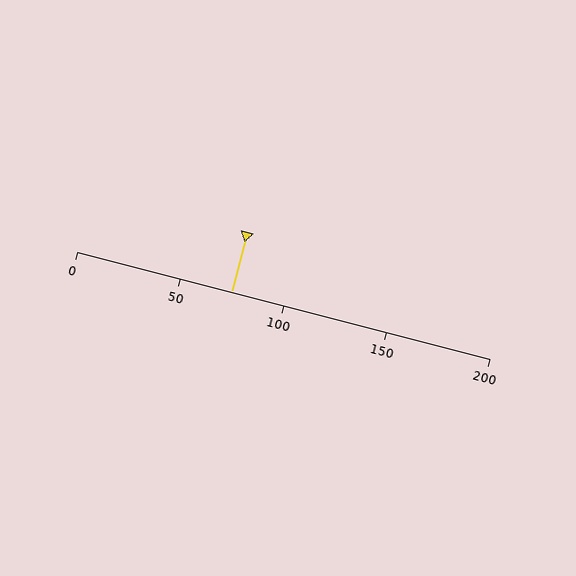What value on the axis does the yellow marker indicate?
The marker indicates approximately 75.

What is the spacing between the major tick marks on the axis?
The major ticks are spaced 50 apart.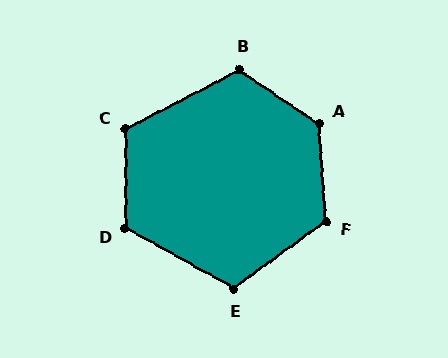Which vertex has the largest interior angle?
A, at approximately 128 degrees.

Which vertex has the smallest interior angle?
E, at approximately 115 degrees.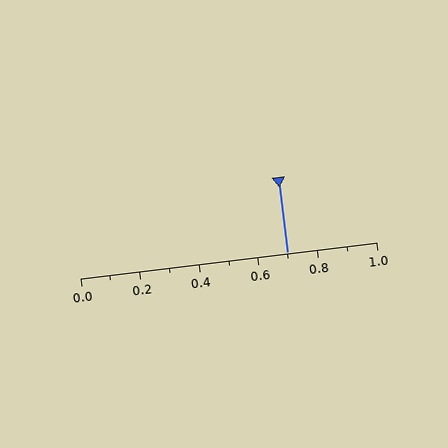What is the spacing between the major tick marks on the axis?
The major ticks are spaced 0.2 apart.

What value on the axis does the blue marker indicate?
The marker indicates approximately 0.7.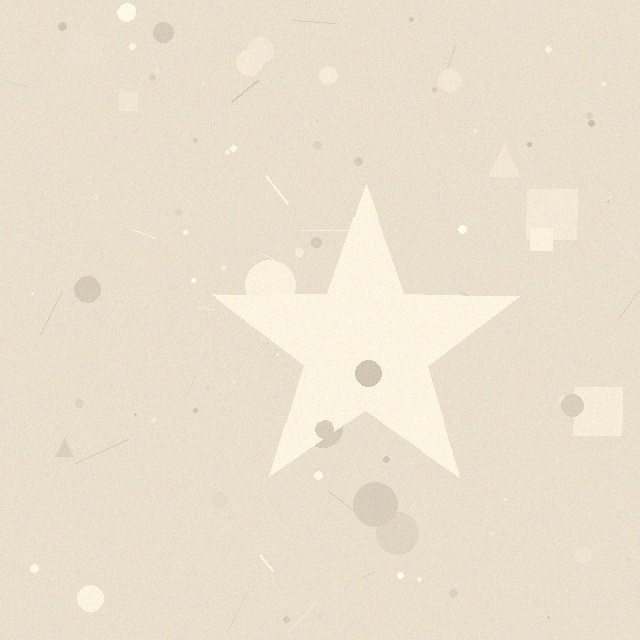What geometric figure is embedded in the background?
A star is embedded in the background.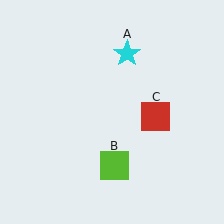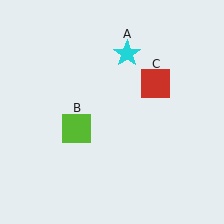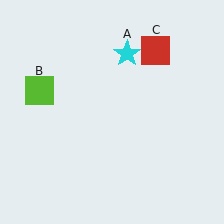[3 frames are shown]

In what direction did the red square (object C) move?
The red square (object C) moved up.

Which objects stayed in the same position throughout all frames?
Cyan star (object A) remained stationary.